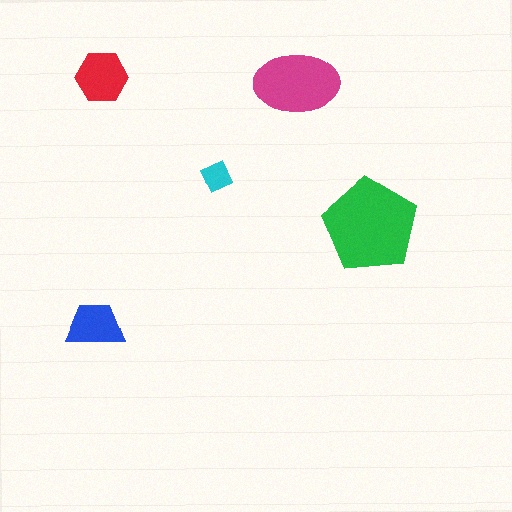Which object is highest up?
The red hexagon is topmost.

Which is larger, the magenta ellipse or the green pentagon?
The green pentagon.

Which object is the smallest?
The cyan diamond.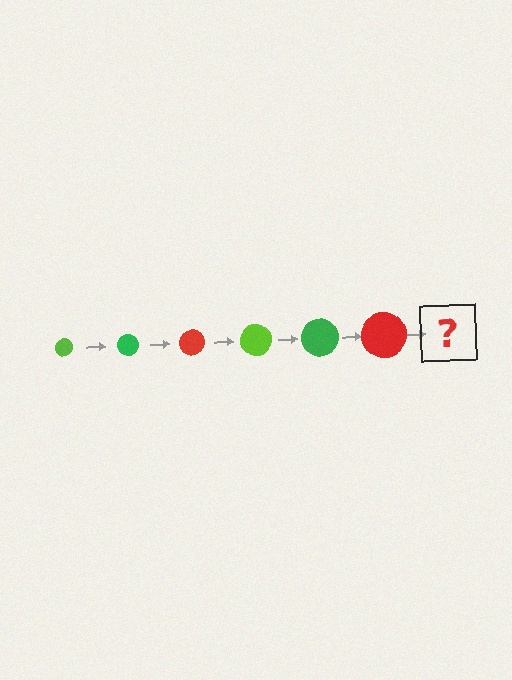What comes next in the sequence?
The next element should be a lime circle, larger than the previous one.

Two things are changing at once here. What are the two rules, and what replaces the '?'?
The two rules are that the circle grows larger each step and the color cycles through lime, green, and red. The '?' should be a lime circle, larger than the previous one.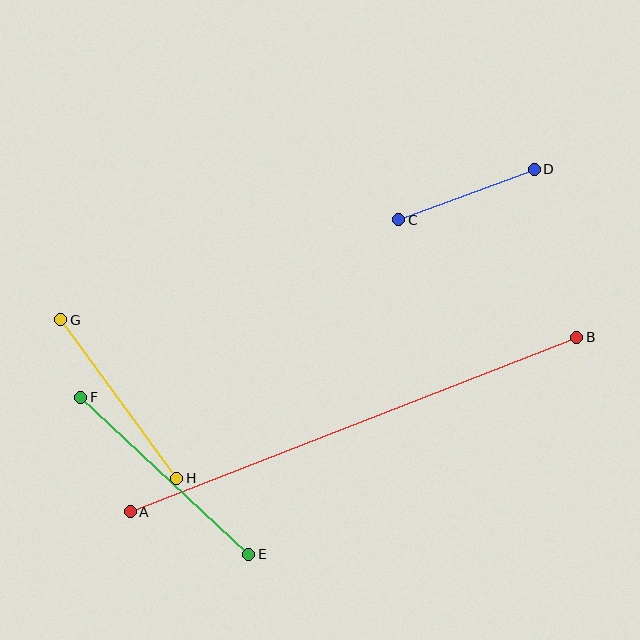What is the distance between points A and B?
The distance is approximately 480 pixels.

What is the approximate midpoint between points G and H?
The midpoint is at approximately (119, 399) pixels.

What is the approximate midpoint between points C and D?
The midpoint is at approximately (466, 195) pixels.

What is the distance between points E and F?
The distance is approximately 230 pixels.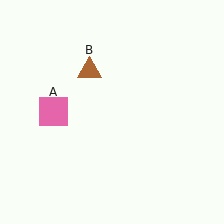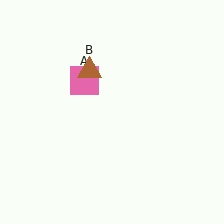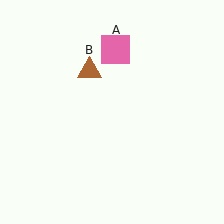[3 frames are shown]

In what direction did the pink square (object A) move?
The pink square (object A) moved up and to the right.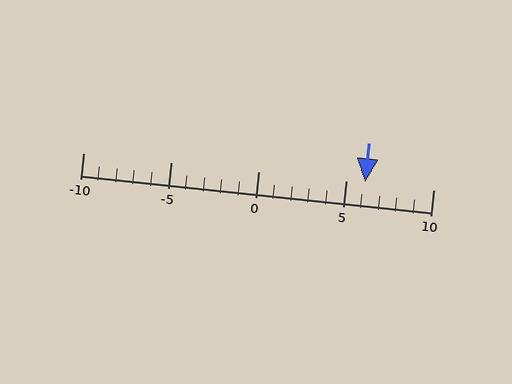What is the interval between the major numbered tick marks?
The major tick marks are spaced 5 units apart.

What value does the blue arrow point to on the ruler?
The blue arrow points to approximately 6.